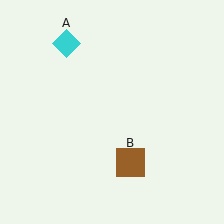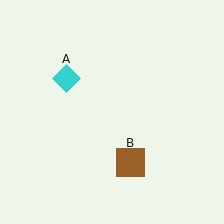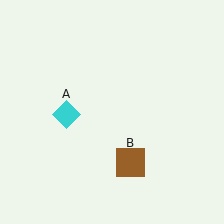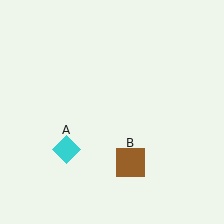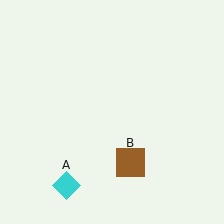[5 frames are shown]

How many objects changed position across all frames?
1 object changed position: cyan diamond (object A).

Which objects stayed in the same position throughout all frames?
Brown square (object B) remained stationary.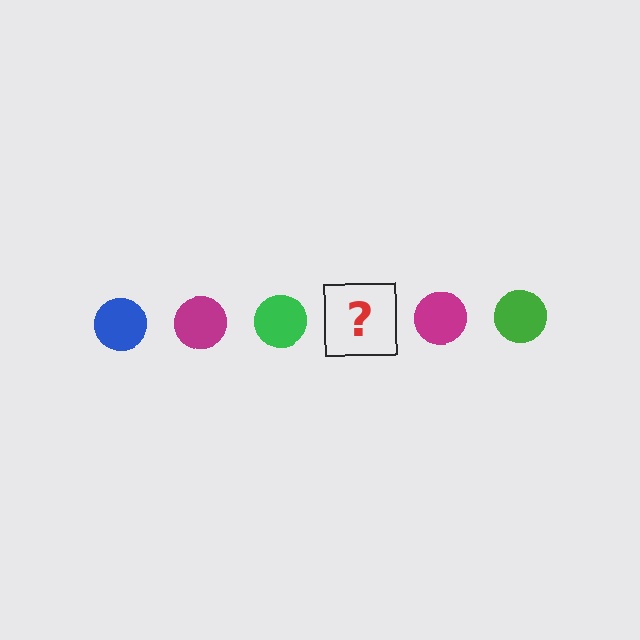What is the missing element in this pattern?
The missing element is a blue circle.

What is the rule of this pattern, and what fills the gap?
The rule is that the pattern cycles through blue, magenta, green circles. The gap should be filled with a blue circle.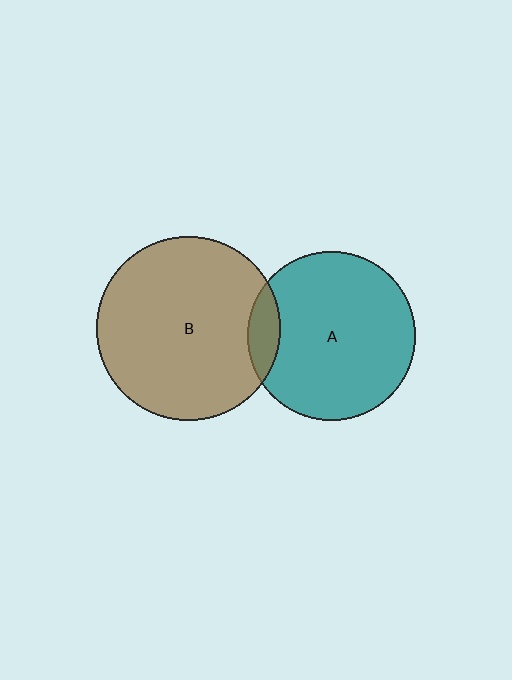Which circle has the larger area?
Circle B (brown).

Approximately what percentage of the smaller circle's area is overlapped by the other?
Approximately 10%.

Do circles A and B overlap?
Yes.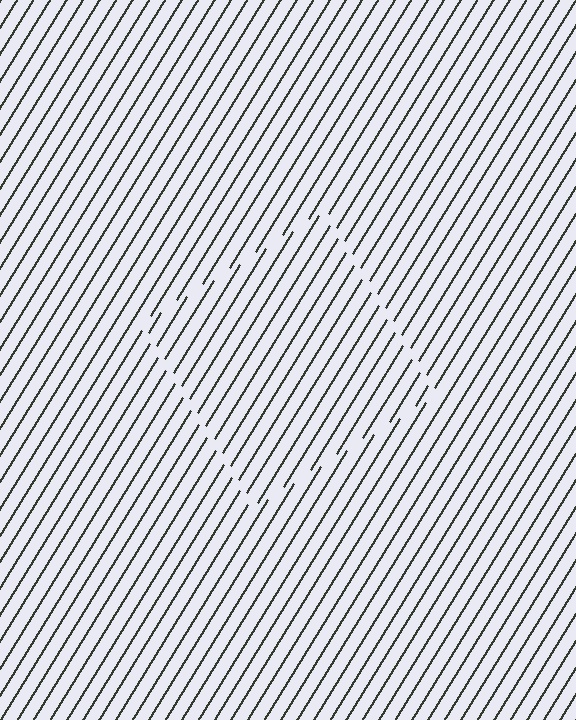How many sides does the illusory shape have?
4 sides — the line-ends trace a square.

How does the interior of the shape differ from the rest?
The interior of the shape contains the same grating, shifted by half a period — the contour is defined by the phase discontinuity where line-ends from the inner and outer gratings abut.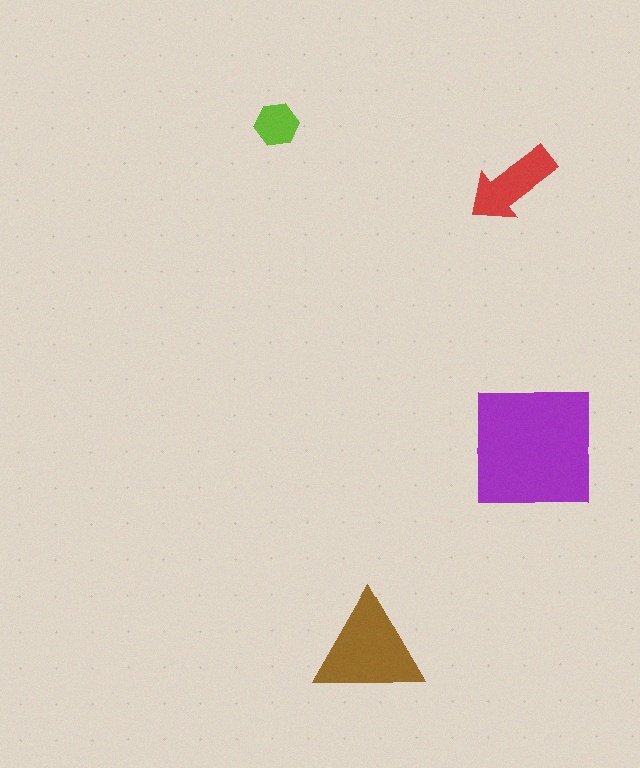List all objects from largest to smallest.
The purple square, the brown triangle, the red arrow, the lime hexagon.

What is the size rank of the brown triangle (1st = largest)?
2nd.